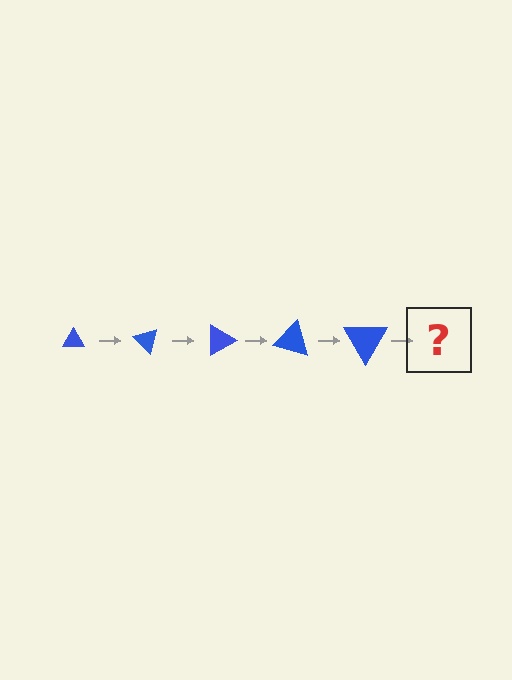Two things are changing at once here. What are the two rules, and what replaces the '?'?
The two rules are that the triangle grows larger each step and it rotates 45 degrees each step. The '?' should be a triangle, larger than the previous one and rotated 225 degrees from the start.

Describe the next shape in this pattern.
It should be a triangle, larger than the previous one and rotated 225 degrees from the start.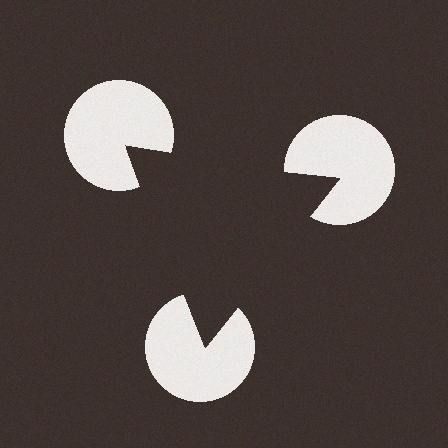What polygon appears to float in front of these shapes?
An illusory triangle — its edges are inferred from the aligned wedge cuts in the pac-man discs, not physically drawn.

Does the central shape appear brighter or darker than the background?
It typically appears slightly darker than the background, even though no actual brightness change is drawn.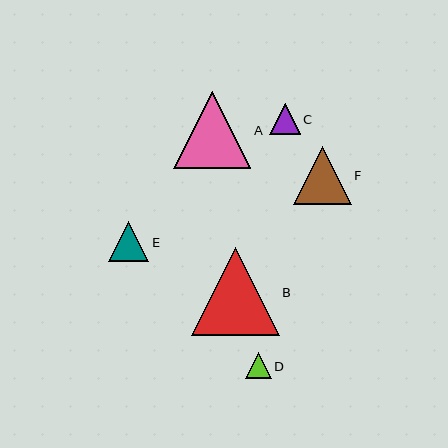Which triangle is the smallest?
Triangle D is the smallest with a size of approximately 26 pixels.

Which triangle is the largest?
Triangle B is the largest with a size of approximately 88 pixels.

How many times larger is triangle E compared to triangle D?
Triangle E is approximately 1.5 times the size of triangle D.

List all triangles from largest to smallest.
From largest to smallest: B, A, F, E, C, D.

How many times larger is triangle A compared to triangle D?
Triangle A is approximately 3.0 times the size of triangle D.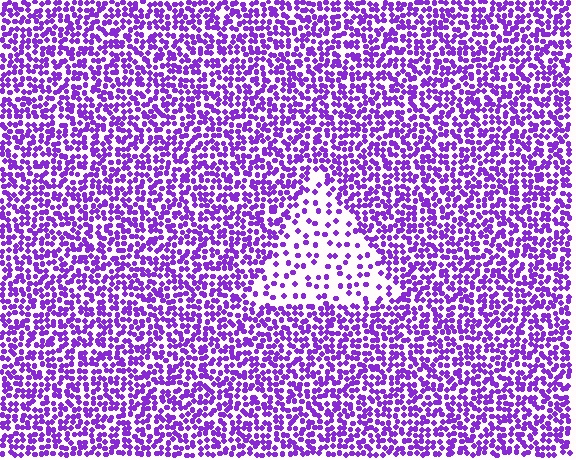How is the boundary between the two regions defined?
The boundary is defined by a change in element density (approximately 2.7x ratio). All elements are the same color, size, and shape.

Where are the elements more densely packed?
The elements are more densely packed outside the triangle boundary.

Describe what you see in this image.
The image contains small purple elements arranged at two different densities. A triangle-shaped region is visible where the elements are less densely packed than the surrounding area.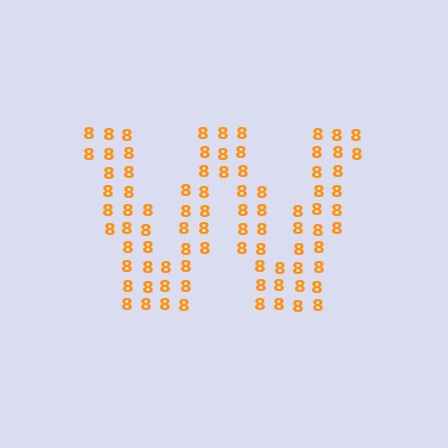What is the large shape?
The large shape is the letter W.